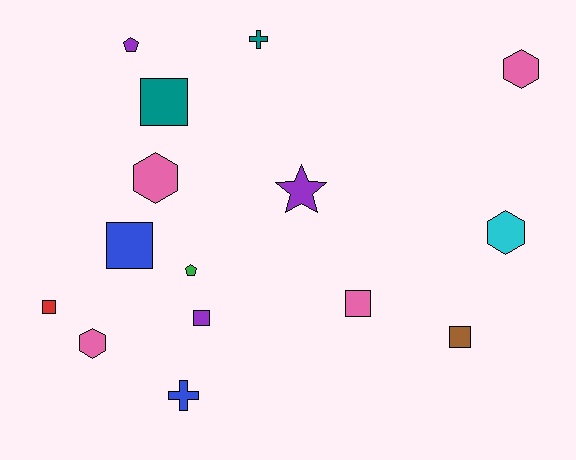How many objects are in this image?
There are 15 objects.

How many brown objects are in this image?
There is 1 brown object.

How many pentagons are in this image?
There are 2 pentagons.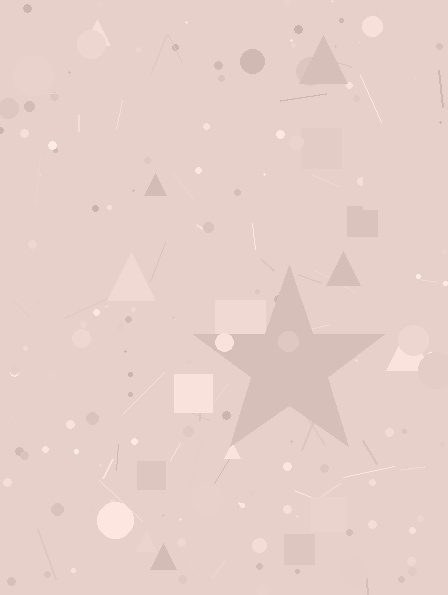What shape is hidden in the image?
A star is hidden in the image.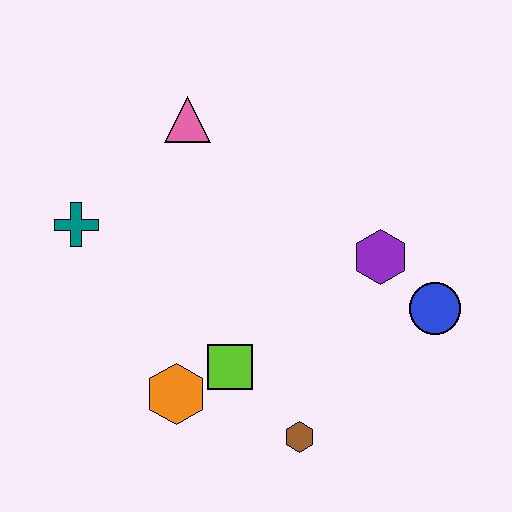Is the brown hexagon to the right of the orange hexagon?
Yes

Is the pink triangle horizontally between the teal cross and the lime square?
Yes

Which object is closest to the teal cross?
The pink triangle is closest to the teal cross.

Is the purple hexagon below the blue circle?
No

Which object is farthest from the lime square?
The pink triangle is farthest from the lime square.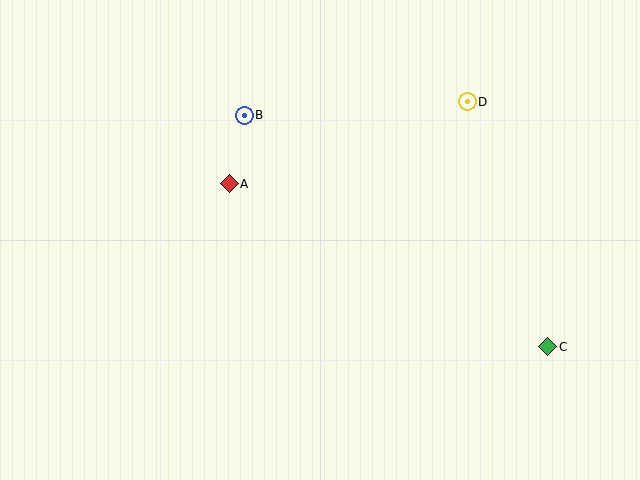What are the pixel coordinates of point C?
Point C is at (548, 347).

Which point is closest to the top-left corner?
Point B is closest to the top-left corner.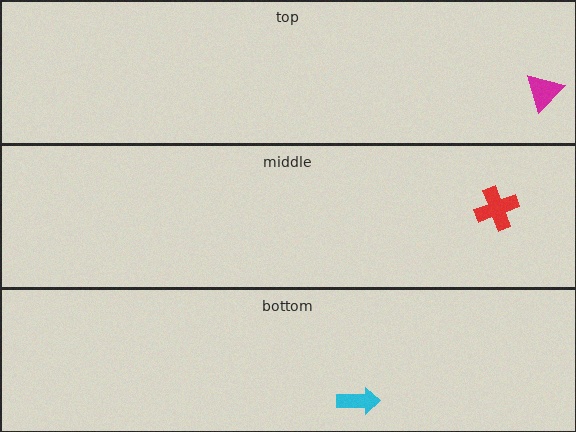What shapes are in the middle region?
The red cross.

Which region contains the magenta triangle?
The top region.